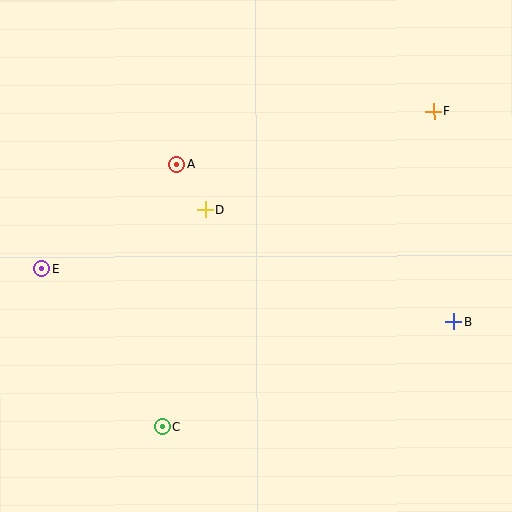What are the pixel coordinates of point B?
Point B is at (454, 322).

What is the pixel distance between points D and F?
The distance between D and F is 249 pixels.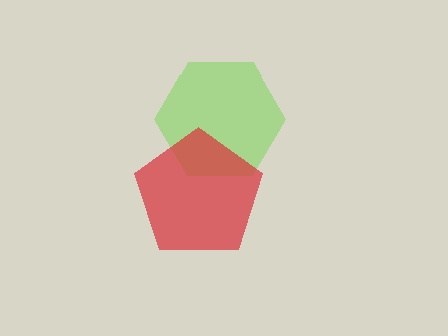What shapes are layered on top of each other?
The layered shapes are: a lime hexagon, a red pentagon.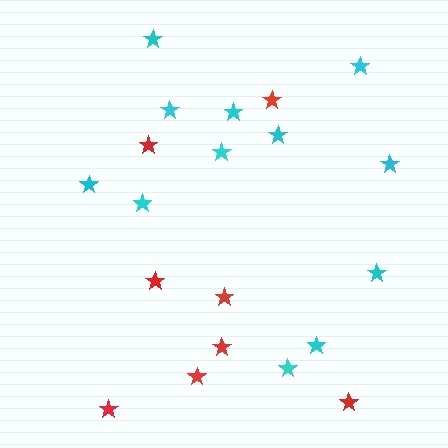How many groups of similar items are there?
There are 2 groups: one group of red stars (8) and one group of cyan stars (12).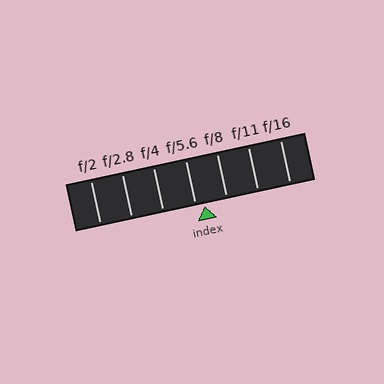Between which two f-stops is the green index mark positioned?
The index mark is between f/5.6 and f/8.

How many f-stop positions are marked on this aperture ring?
There are 7 f-stop positions marked.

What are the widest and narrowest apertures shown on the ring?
The widest aperture shown is f/2 and the narrowest is f/16.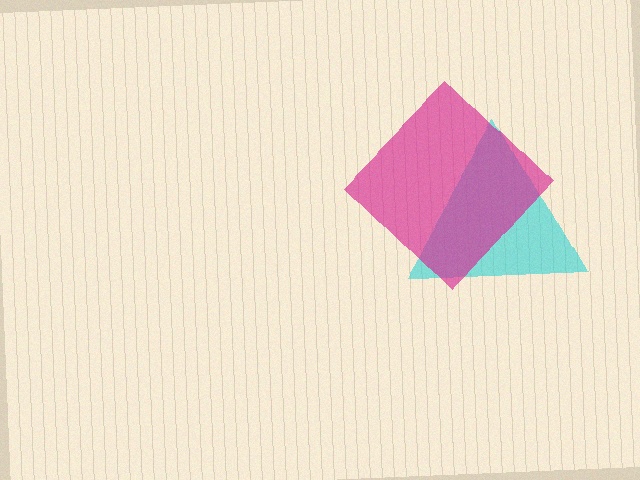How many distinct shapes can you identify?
There are 2 distinct shapes: a cyan triangle, a magenta diamond.